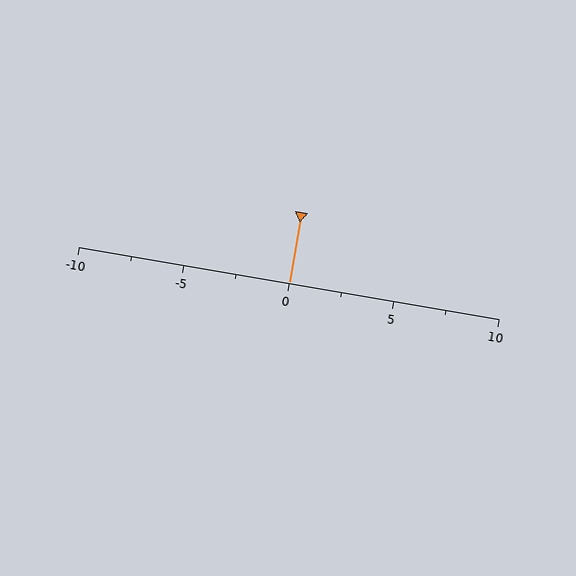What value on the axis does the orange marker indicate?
The marker indicates approximately 0.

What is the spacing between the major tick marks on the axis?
The major ticks are spaced 5 apart.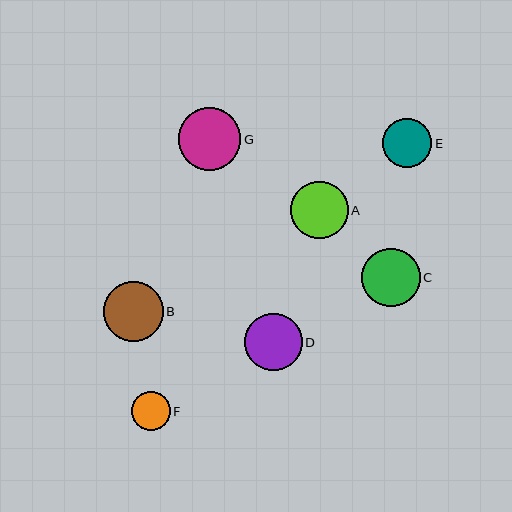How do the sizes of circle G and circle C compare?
Circle G and circle C are approximately the same size.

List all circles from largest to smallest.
From largest to smallest: G, B, C, D, A, E, F.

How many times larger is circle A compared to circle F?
Circle A is approximately 1.5 times the size of circle F.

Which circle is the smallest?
Circle F is the smallest with a size of approximately 39 pixels.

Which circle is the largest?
Circle G is the largest with a size of approximately 63 pixels.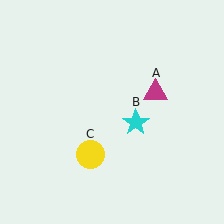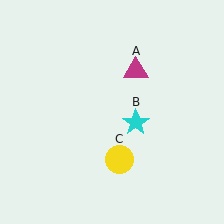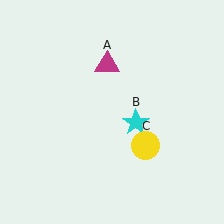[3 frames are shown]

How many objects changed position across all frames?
2 objects changed position: magenta triangle (object A), yellow circle (object C).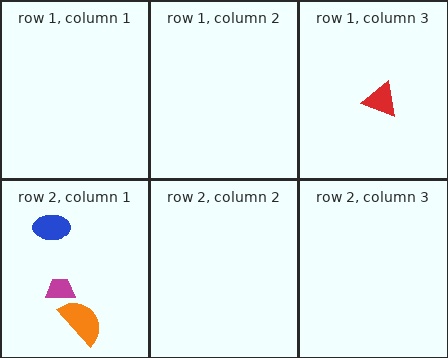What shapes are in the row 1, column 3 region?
The red triangle.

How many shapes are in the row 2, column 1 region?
3.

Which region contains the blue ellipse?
The row 2, column 1 region.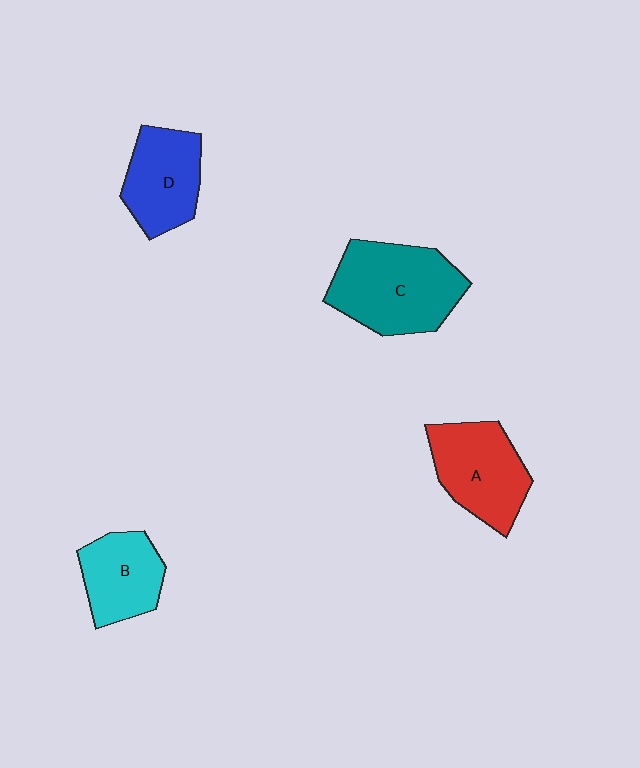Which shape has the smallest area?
Shape B (cyan).